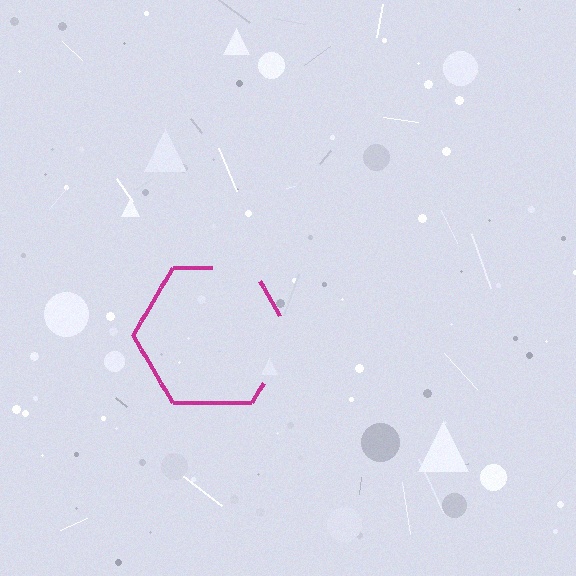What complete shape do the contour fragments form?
The contour fragments form a hexagon.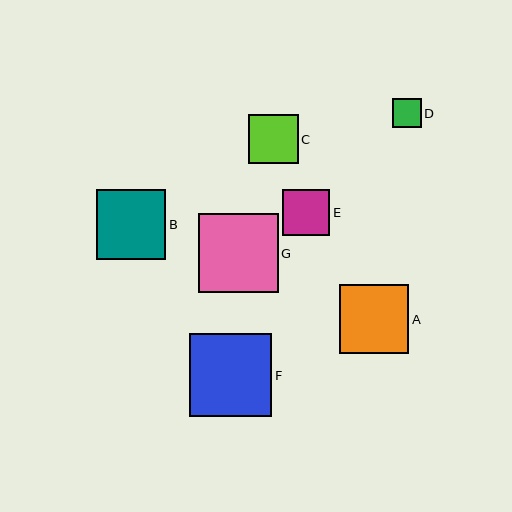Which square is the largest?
Square F is the largest with a size of approximately 83 pixels.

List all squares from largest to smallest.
From largest to smallest: F, G, B, A, C, E, D.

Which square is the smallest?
Square D is the smallest with a size of approximately 29 pixels.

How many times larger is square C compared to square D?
Square C is approximately 1.7 times the size of square D.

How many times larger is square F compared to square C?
Square F is approximately 1.7 times the size of square C.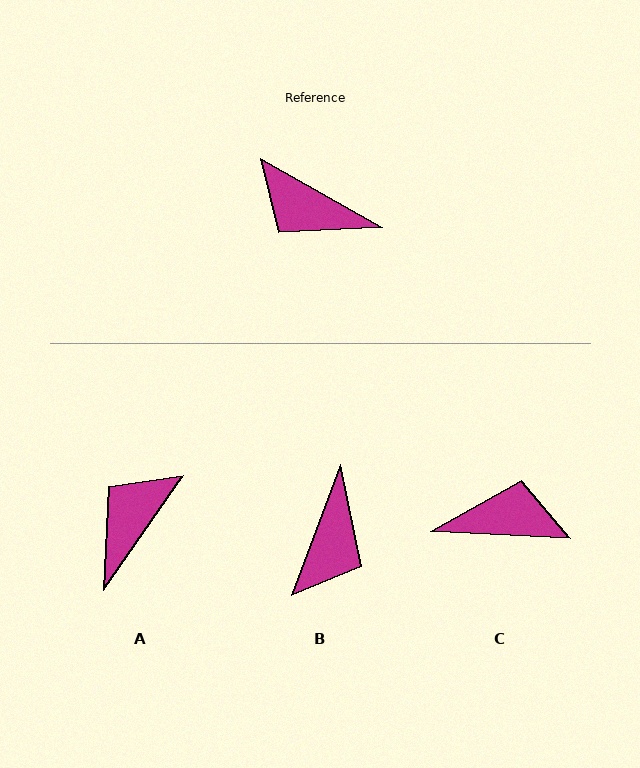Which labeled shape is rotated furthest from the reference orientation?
C, about 153 degrees away.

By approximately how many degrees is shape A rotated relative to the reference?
Approximately 95 degrees clockwise.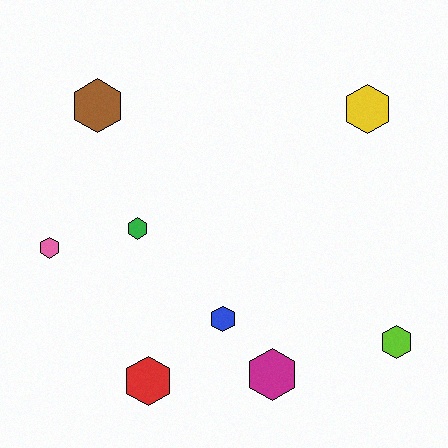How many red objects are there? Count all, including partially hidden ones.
There is 1 red object.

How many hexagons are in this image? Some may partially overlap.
There are 8 hexagons.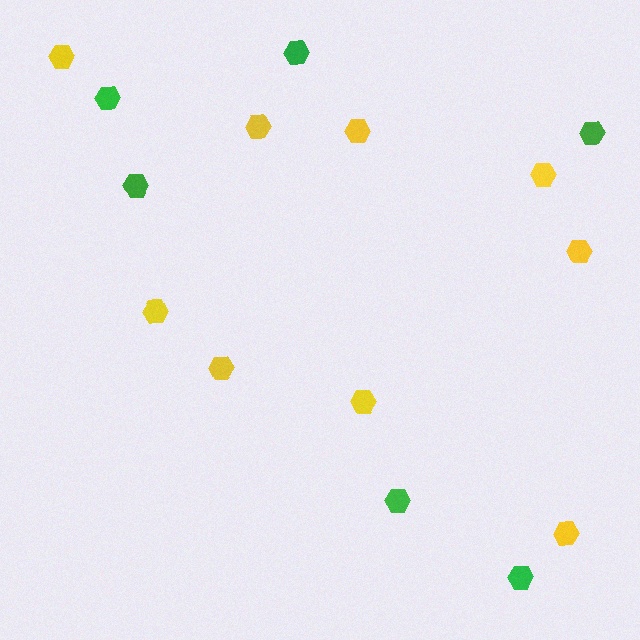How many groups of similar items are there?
There are 2 groups: one group of green hexagons (6) and one group of yellow hexagons (9).